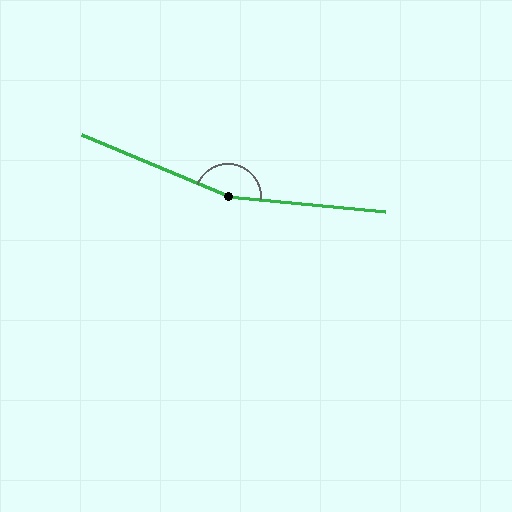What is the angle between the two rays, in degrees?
Approximately 163 degrees.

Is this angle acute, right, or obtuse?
It is obtuse.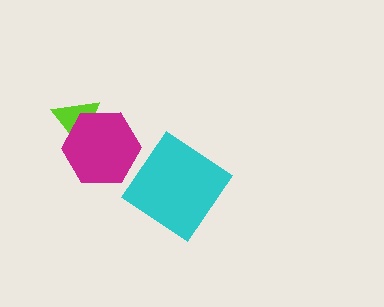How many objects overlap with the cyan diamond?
0 objects overlap with the cyan diamond.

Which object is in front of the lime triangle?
The magenta hexagon is in front of the lime triangle.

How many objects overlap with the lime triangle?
1 object overlaps with the lime triangle.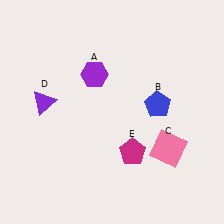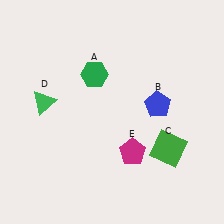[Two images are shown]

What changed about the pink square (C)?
In Image 1, C is pink. In Image 2, it changed to green.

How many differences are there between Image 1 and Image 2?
There are 3 differences between the two images.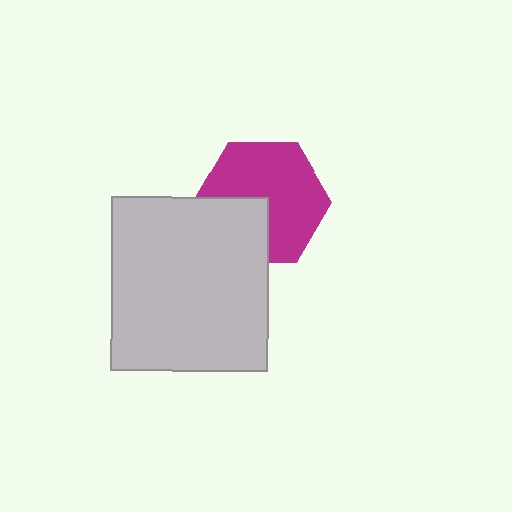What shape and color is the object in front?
The object in front is a light gray rectangle.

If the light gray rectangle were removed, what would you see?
You would see the complete magenta hexagon.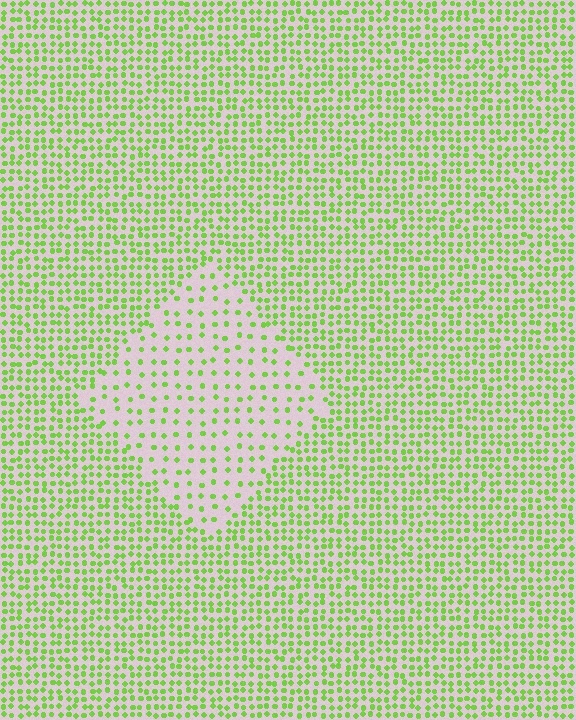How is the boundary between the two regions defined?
The boundary is defined by a change in element density (approximately 2.4x ratio). All elements are the same color, size, and shape.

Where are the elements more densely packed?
The elements are more densely packed outside the diamond boundary.